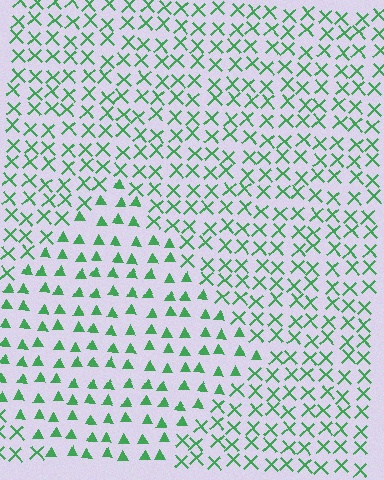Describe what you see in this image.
The image is filled with small green elements arranged in a uniform grid. A diamond-shaped region contains triangles, while the surrounding area contains X marks. The boundary is defined purely by the change in element shape.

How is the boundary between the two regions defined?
The boundary is defined by a change in element shape: triangles inside vs. X marks outside. All elements share the same color and spacing.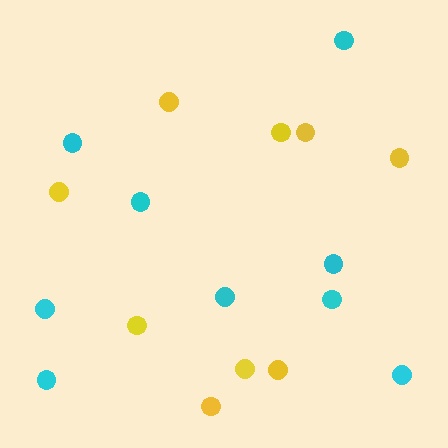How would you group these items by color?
There are 2 groups: one group of yellow circles (9) and one group of cyan circles (9).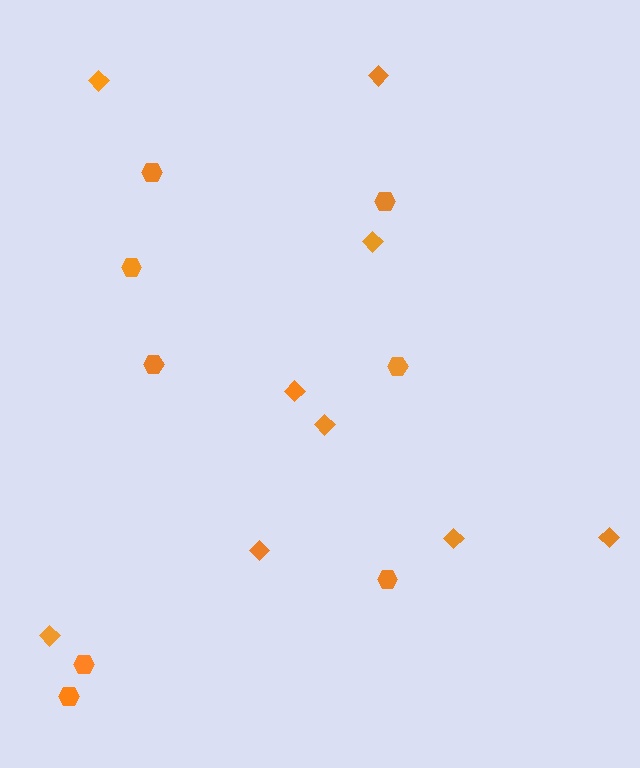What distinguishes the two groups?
There are 2 groups: one group of diamonds (9) and one group of hexagons (8).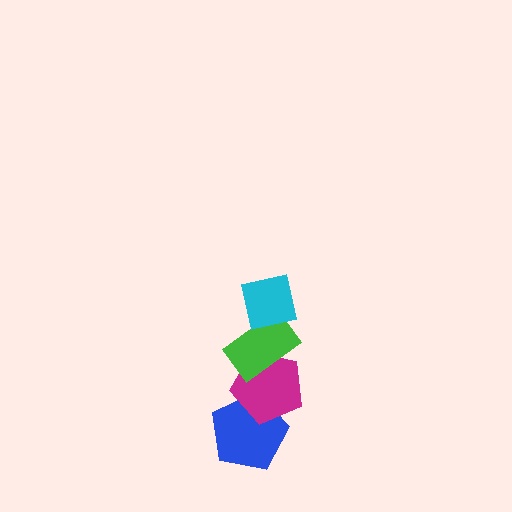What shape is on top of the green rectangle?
The cyan square is on top of the green rectangle.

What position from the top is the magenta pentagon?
The magenta pentagon is 3rd from the top.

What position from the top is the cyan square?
The cyan square is 1st from the top.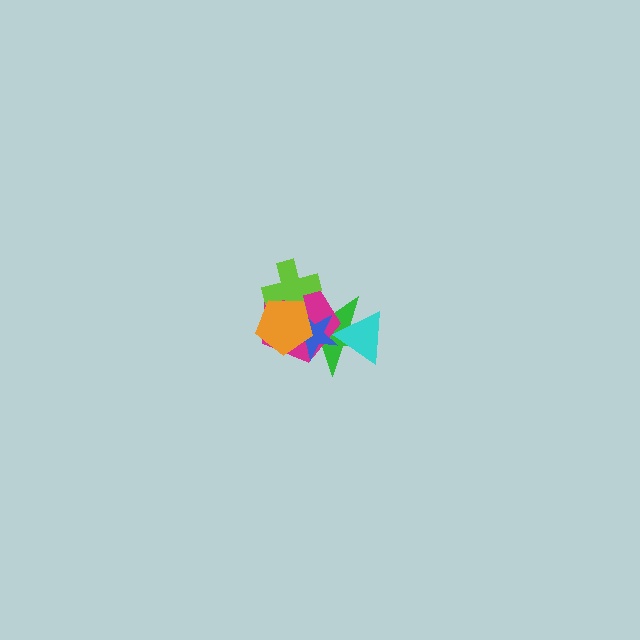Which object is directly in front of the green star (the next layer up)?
The magenta pentagon is directly in front of the green star.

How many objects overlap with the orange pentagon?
4 objects overlap with the orange pentagon.